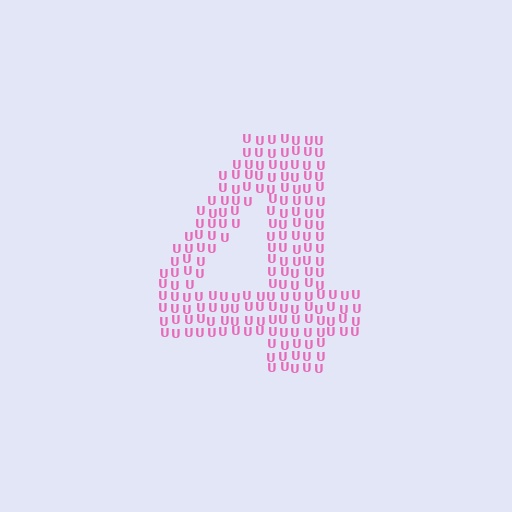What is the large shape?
The large shape is the digit 4.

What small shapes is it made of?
It is made of small letter U's.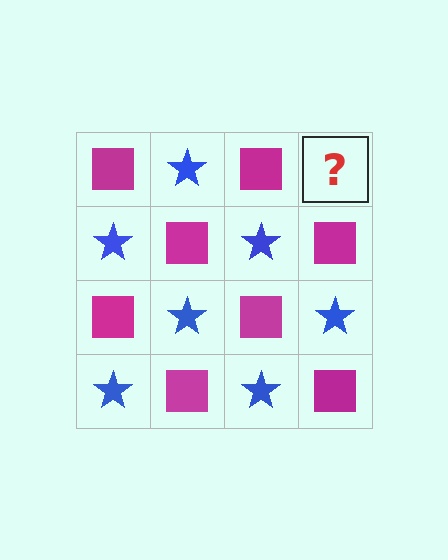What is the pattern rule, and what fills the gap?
The rule is that it alternates magenta square and blue star in a checkerboard pattern. The gap should be filled with a blue star.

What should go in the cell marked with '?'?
The missing cell should contain a blue star.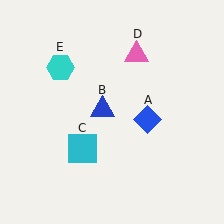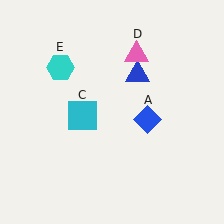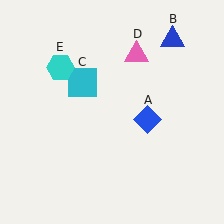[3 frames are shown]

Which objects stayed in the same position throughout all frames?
Blue diamond (object A) and pink triangle (object D) and cyan hexagon (object E) remained stationary.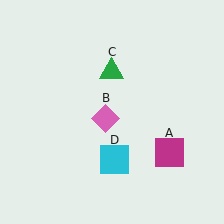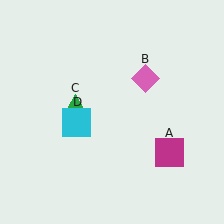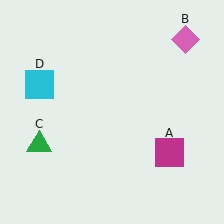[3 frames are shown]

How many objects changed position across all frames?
3 objects changed position: pink diamond (object B), green triangle (object C), cyan square (object D).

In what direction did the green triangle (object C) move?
The green triangle (object C) moved down and to the left.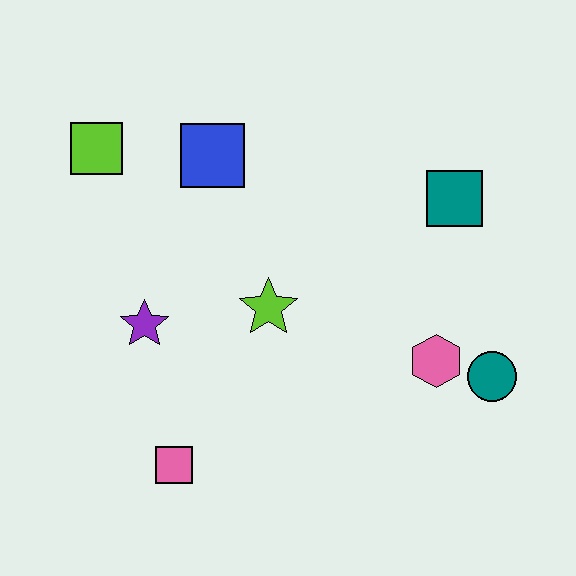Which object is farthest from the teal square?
The pink square is farthest from the teal square.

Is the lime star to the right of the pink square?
Yes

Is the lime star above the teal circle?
Yes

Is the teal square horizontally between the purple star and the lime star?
No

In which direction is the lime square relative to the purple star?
The lime square is above the purple star.